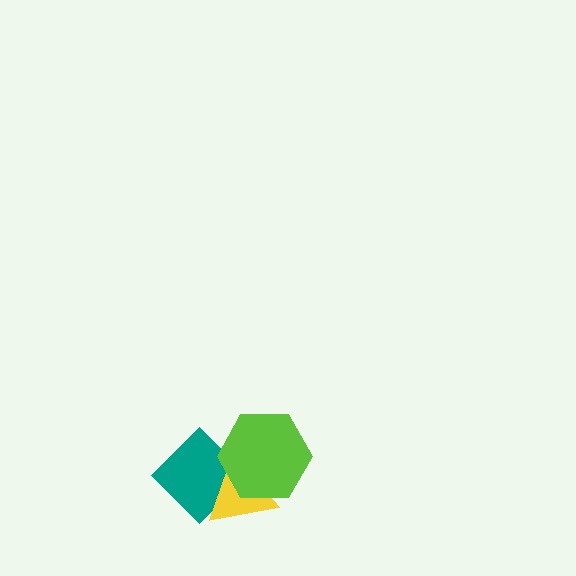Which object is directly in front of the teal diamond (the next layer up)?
The yellow triangle is directly in front of the teal diamond.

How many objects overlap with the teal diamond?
2 objects overlap with the teal diamond.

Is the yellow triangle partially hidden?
Yes, it is partially covered by another shape.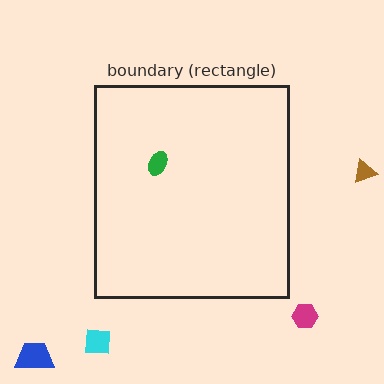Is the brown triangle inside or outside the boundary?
Outside.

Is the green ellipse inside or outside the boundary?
Inside.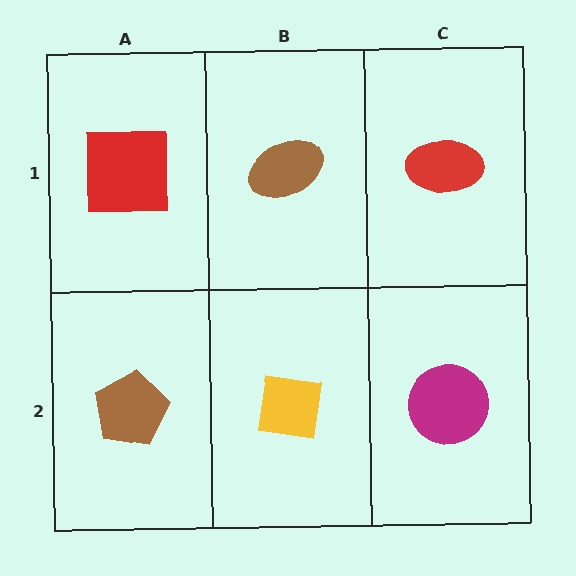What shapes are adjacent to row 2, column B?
A brown ellipse (row 1, column B), a brown pentagon (row 2, column A), a magenta circle (row 2, column C).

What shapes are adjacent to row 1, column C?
A magenta circle (row 2, column C), a brown ellipse (row 1, column B).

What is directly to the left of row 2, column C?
A yellow square.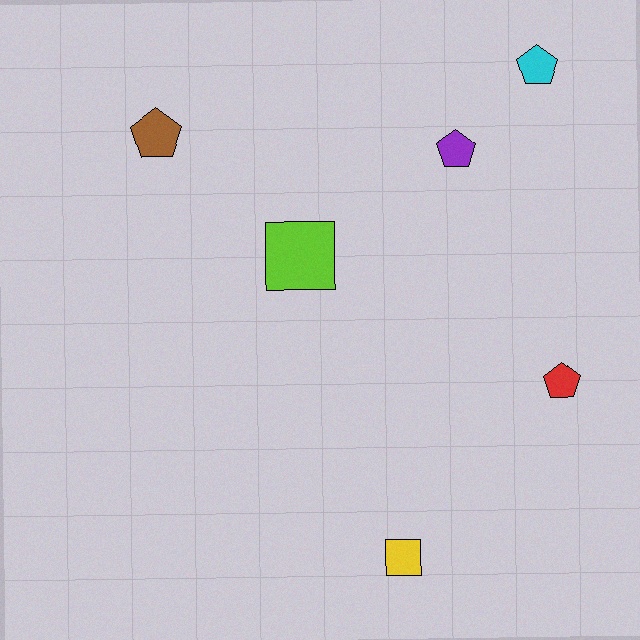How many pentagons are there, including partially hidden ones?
There are 4 pentagons.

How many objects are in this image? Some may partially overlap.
There are 6 objects.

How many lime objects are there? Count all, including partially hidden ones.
There is 1 lime object.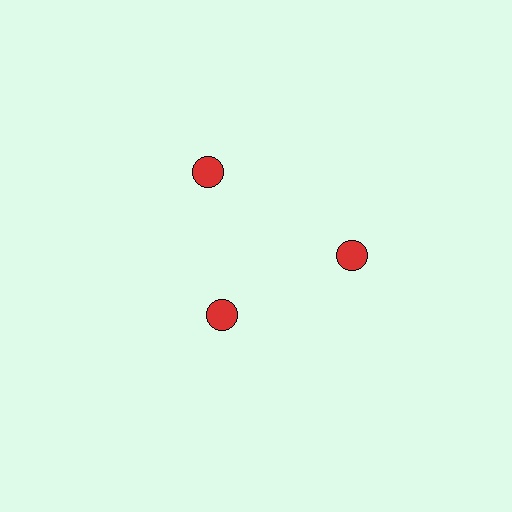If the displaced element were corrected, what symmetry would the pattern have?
It would have 3-fold rotational symmetry — the pattern would map onto itself every 120 degrees.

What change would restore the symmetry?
The symmetry would be restored by moving it outward, back onto the ring so that all 3 circles sit at equal angles and equal distance from the center.